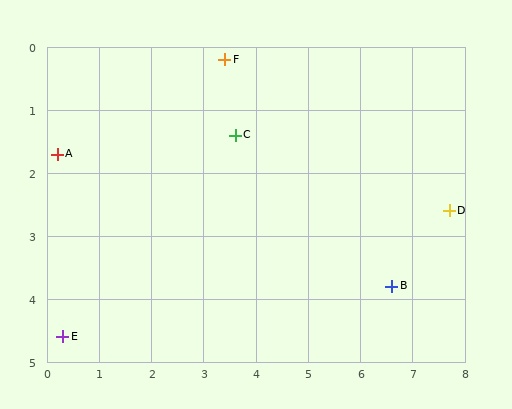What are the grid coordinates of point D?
Point D is at approximately (7.7, 2.6).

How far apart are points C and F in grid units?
Points C and F are about 1.2 grid units apart.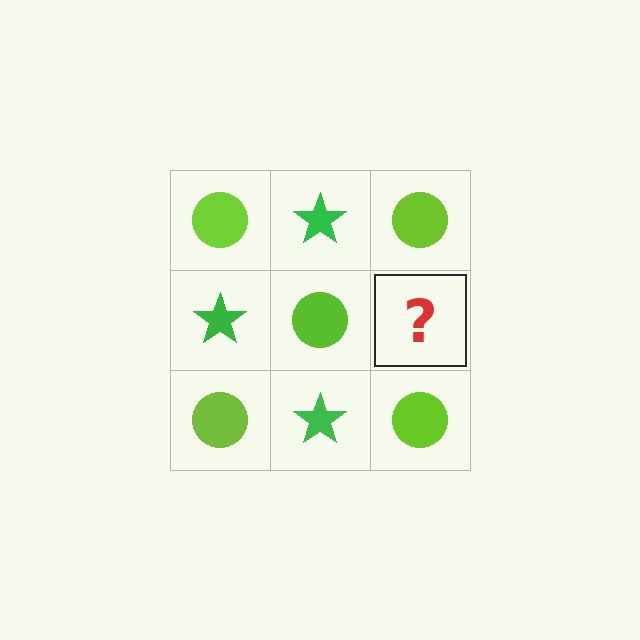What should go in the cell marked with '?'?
The missing cell should contain a green star.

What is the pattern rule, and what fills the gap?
The rule is that it alternates lime circle and green star in a checkerboard pattern. The gap should be filled with a green star.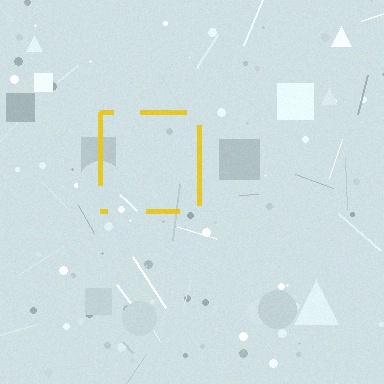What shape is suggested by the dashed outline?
The dashed outline suggests a square.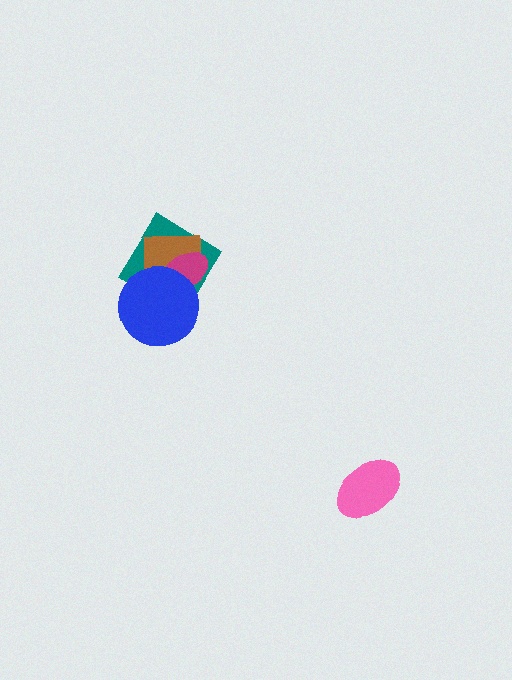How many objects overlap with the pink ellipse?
0 objects overlap with the pink ellipse.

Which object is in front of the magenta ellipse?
The blue circle is in front of the magenta ellipse.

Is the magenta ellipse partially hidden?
Yes, it is partially covered by another shape.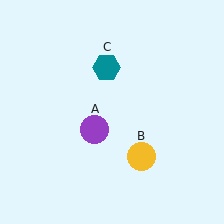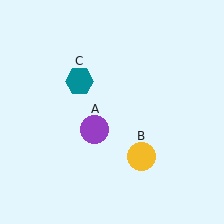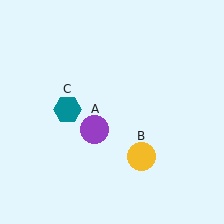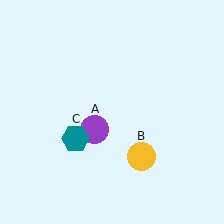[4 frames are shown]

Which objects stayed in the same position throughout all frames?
Purple circle (object A) and yellow circle (object B) remained stationary.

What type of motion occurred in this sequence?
The teal hexagon (object C) rotated counterclockwise around the center of the scene.